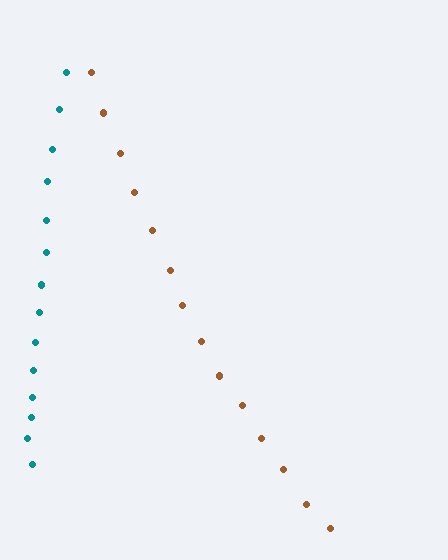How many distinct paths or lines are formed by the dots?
There are 2 distinct paths.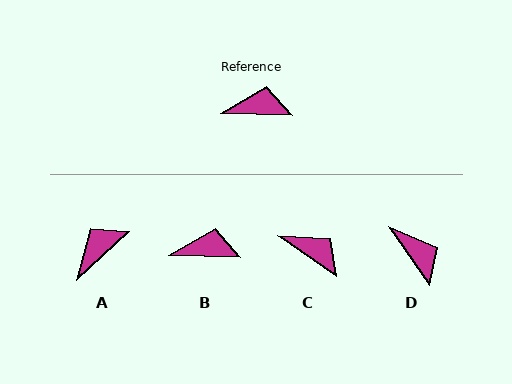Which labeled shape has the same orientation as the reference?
B.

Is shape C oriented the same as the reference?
No, it is off by about 33 degrees.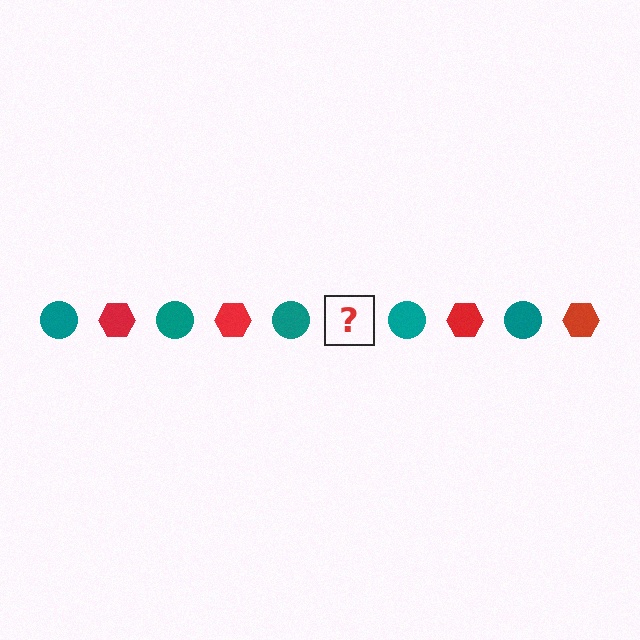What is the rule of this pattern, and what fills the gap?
The rule is that the pattern alternates between teal circle and red hexagon. The gap should be filled with a red hexagon.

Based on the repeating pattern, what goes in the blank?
The blank should be a red hexagon.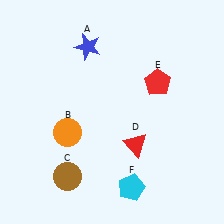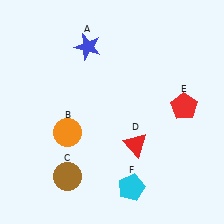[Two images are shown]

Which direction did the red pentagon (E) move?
The red pentagon (E) moved right.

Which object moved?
The red pentagon (E) moved right.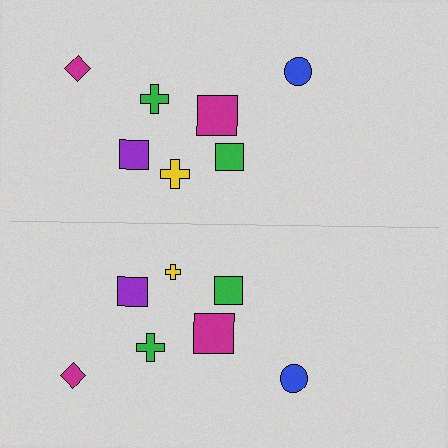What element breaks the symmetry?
The yellow cross on the bottom side has a different size than its mirror counterpart.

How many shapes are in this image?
There are 14 shapes in this image.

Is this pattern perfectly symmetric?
No, the pattern is not perfectly symmetric. The yellow cross on the bottom side has a different size than its mirror counterpart.